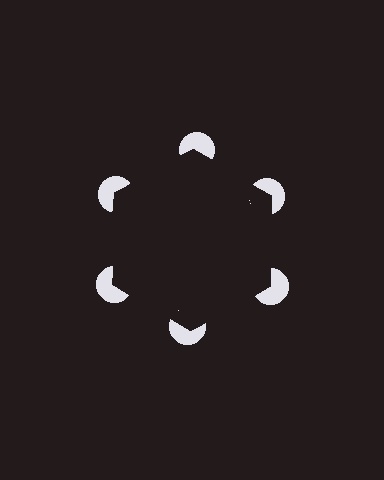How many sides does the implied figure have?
6 sides.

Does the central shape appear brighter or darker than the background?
It typically appears slightly darker than the background, even though no actual brightness change is drawn.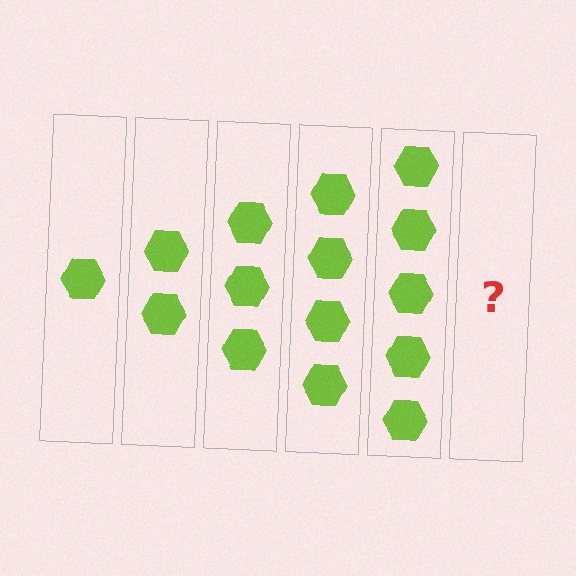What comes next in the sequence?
The next element should be 6 hexagons.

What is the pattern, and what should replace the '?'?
The pattern is that each step adds one more hexagon. The '?' should be 6 hexagons.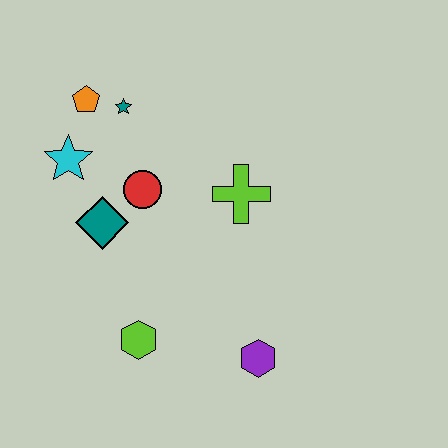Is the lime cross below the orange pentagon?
Yes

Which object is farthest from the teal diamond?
The purple hexagon is farthest from the teal diamond.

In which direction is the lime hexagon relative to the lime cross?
The lime hexagon is below the lime cross.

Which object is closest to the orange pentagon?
The teal star is closest to the orange pentagon.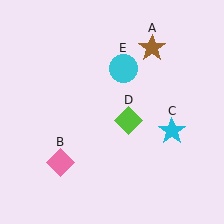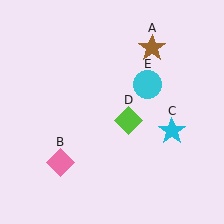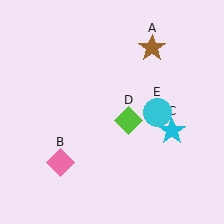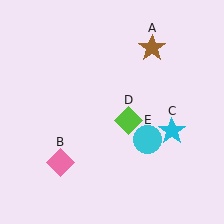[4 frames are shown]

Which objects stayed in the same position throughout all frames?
Brown star (object A) and pink diamond (object B) and cyan star (object C) and lime diamond (object D) remained stationary.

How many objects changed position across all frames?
1 object changed position: cyan circle (object E).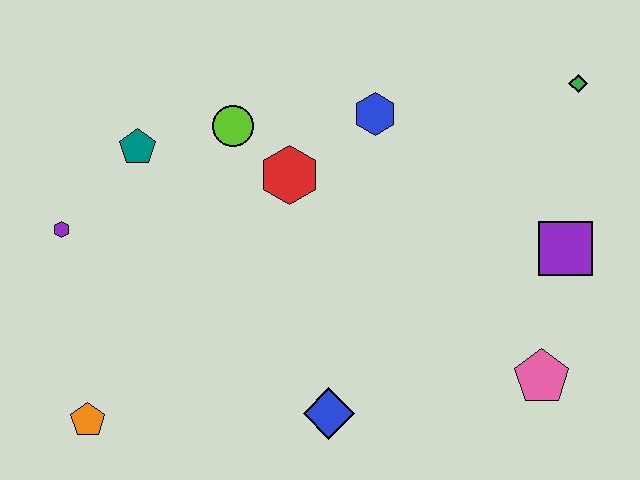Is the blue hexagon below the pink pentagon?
No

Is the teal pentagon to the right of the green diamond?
No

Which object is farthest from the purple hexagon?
The green diamond is farthest from the purple hexagon.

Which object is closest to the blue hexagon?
The red hexagon is closest to the blue hexagon.